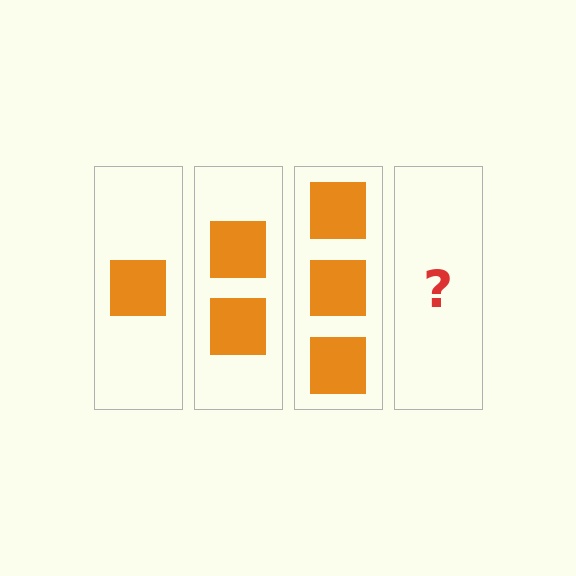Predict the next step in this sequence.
The next step is 4 squares.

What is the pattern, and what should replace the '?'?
The pattern is that each step adds one more square. The '?' should be 4 squares.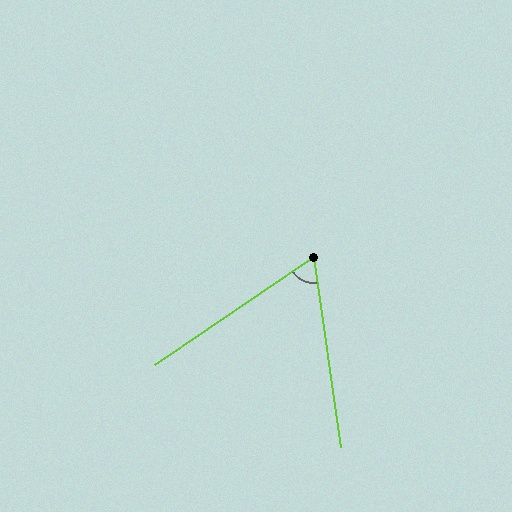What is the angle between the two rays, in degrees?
Approximately 64 degrees.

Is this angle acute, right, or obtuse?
It is acute.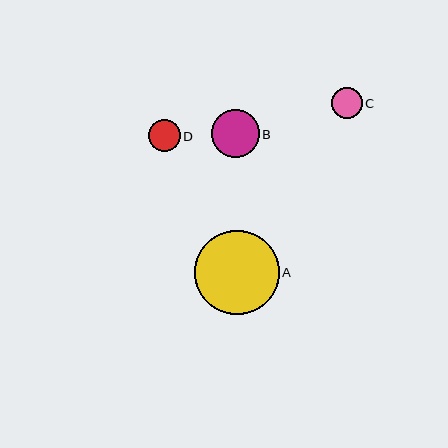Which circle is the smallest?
Circle C is the smallest with a size of approximately 31 pixels.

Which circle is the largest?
Circle A is the largest with a size of approximately 85 pixels.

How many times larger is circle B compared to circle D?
Circle B is approximately 1.5 times the size of circle D.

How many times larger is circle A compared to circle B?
Circle A is approximately 1.8 times the size of circle B.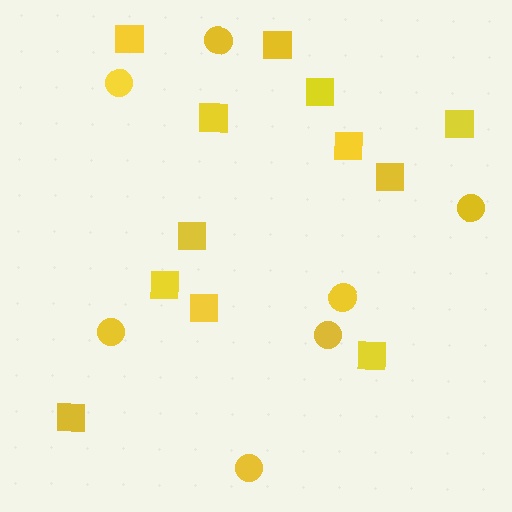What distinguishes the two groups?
There are 2 groups: one group of circles (7) and one group of squares (12).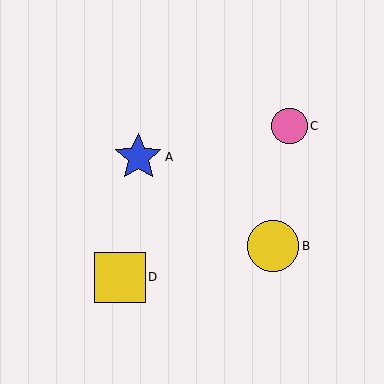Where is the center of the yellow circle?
The center of the yellow circle is at (273, 246).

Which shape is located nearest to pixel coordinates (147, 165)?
The blue star (labeled A) at (138, 157) is nearest to that location.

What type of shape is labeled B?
Shape B is a yellow circle.